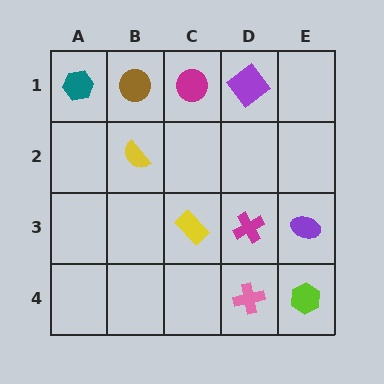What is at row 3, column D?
A magenta cross.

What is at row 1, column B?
A brown circle.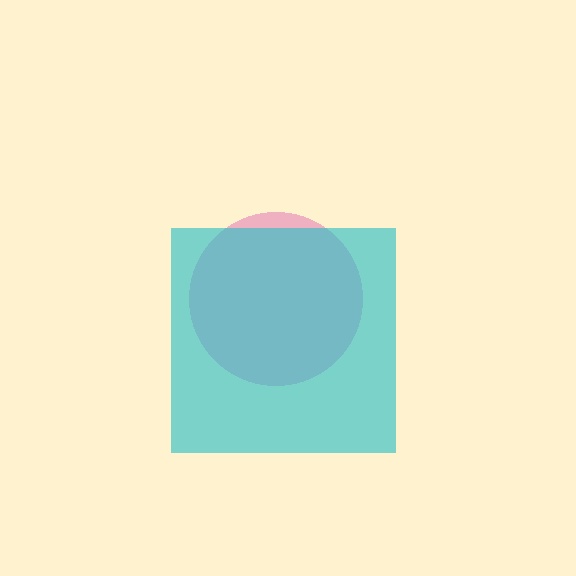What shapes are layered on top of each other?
The layered shapes are: a pink circle, a cyan square.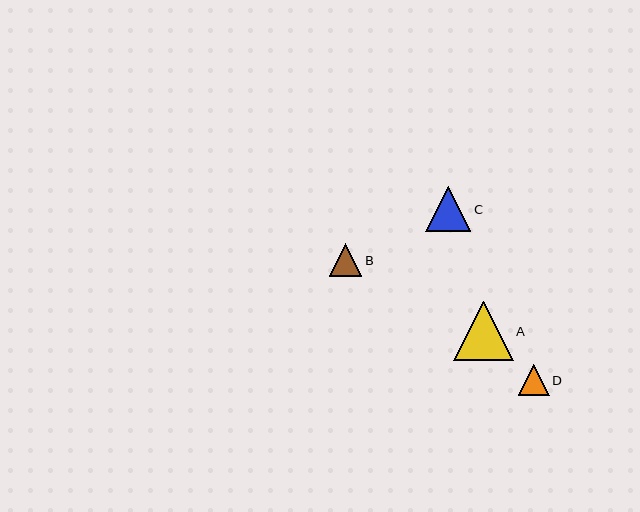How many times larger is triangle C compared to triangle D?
Triangle C is approximately 1.5 times the size of triangle D.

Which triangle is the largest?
Triangle A is the largest with a size of approximately 59 pixels.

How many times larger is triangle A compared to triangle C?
Triangle A is approximately 1.3 times the size of triangle C.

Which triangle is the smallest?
Triangle D is the smallest with a size of approximately 31 pixels.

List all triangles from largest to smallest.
From largest to smallest: A, C, B, D.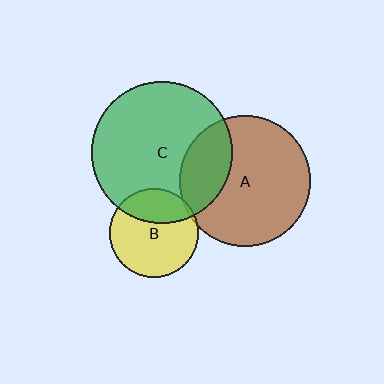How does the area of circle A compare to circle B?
Approximately 2.2 times.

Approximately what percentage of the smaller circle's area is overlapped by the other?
Approximately 5%.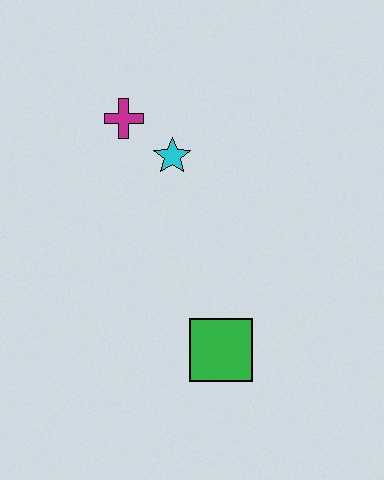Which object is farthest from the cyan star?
The green square is farthest from the cyan star.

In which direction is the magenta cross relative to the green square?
The magenta cross is above the green square.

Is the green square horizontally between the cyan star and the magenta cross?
No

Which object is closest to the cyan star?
The magenta cross is closest to the cyan star.